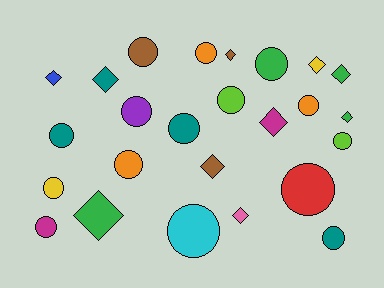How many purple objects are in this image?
There is 1 purple object.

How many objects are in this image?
There are 25 objects.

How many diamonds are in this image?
There are 10 diamonds.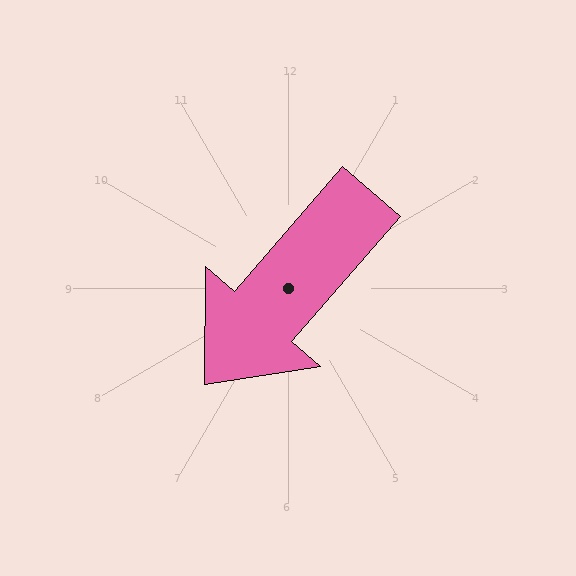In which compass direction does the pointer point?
Southwest.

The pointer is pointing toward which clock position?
Roughly 7 o'clock.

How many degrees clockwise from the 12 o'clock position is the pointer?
Approximately 221 degrees.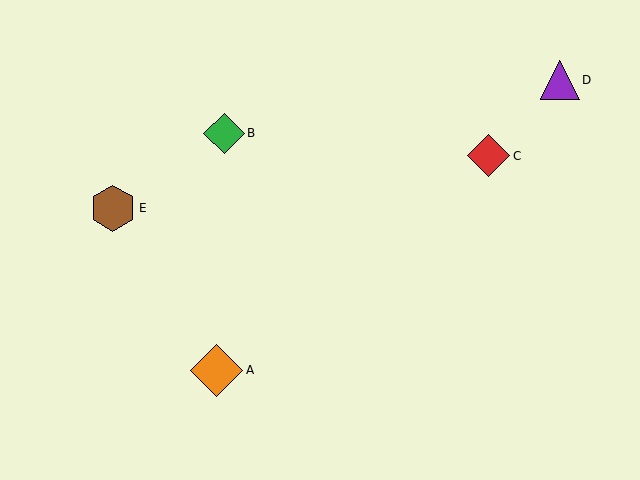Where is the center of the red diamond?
The center of the red diamond is at (489, 156).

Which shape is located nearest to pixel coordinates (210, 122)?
The green diamond (labeled B) at (224, 133) is nearest to that location.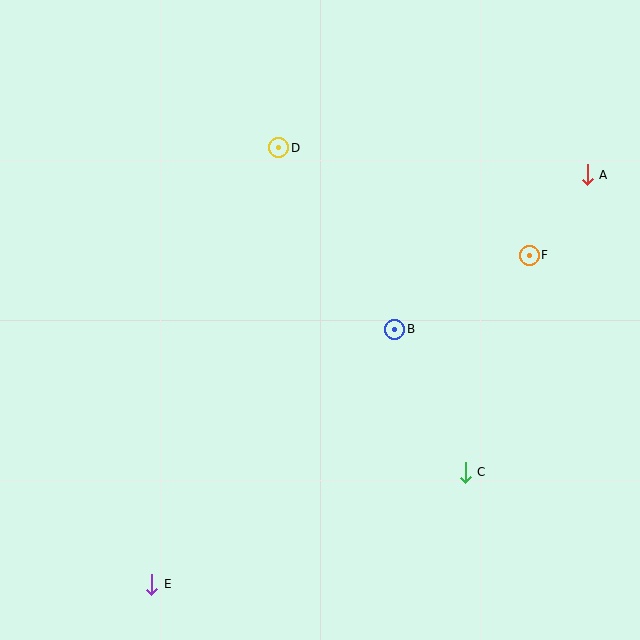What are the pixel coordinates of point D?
Point D is at (279, 148).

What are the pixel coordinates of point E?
Point E is at (152, 584).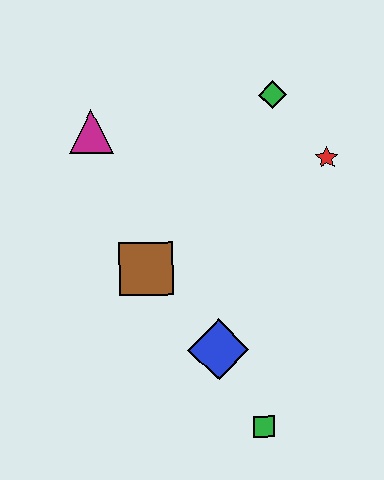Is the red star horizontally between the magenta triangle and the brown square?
No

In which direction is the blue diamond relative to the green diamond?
The blue diamond is below the green diamond.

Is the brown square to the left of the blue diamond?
Yes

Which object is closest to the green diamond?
The red star is closest to the green diamond.